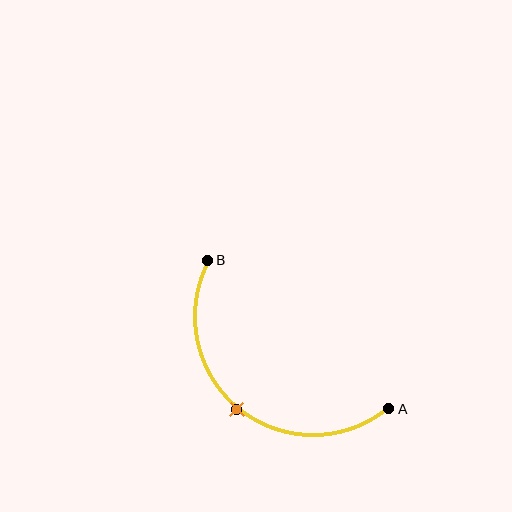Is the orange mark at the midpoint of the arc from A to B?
Yes. The orange mark lies on the arc at equal arc-length from both A and B — it is the arc midpoint.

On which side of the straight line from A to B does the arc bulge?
The arc bulges below and to the left of the straight line connecting A and B.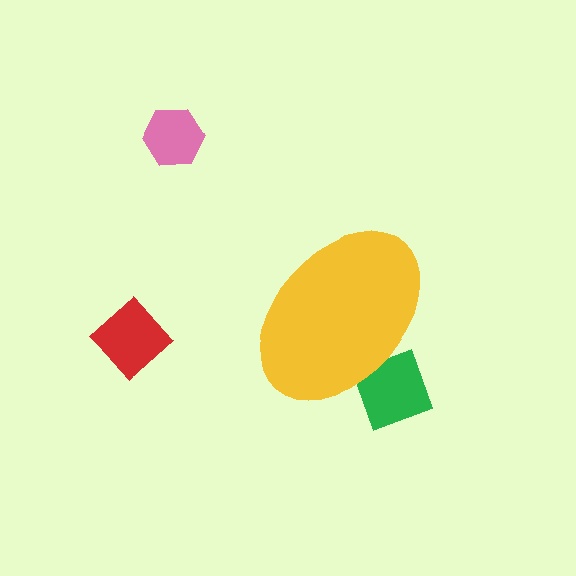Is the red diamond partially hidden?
No, the red diamond is fully visible.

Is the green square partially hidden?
Yes, the green square is partially hidden behind the yellow ellipse.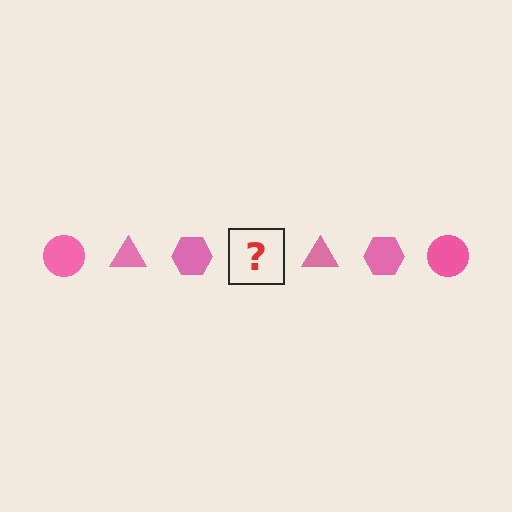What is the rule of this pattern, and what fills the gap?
The rule is that the pattern cycles through circle, triangle, hexagon shapes in pink. The gap should be filled with a pink circle.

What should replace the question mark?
The question mark should be replaced with a pink circle.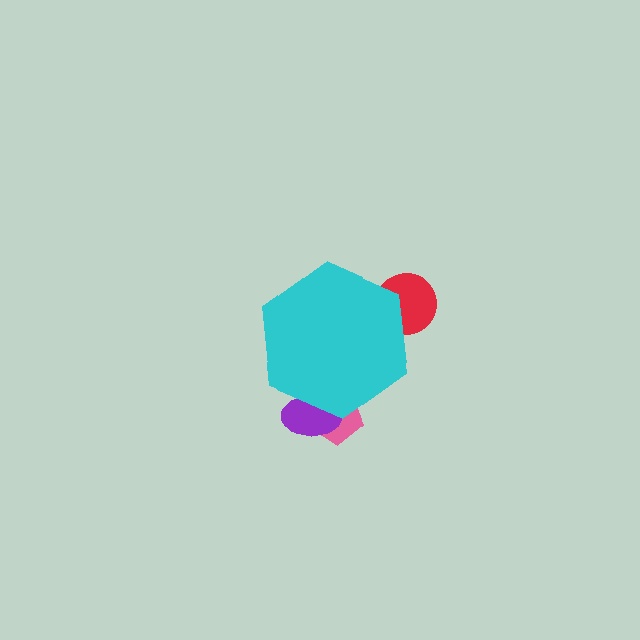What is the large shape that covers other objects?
A cyan hexagon.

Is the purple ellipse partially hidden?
Yes, the purple ellipse is partially hidden behind the cyan hexagon.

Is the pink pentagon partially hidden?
Yes, the pink pentagon is partially hidden behind the cyan hexagon.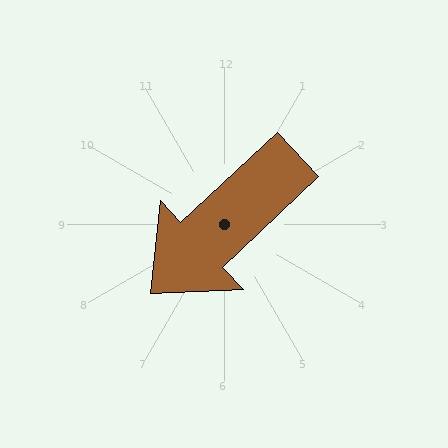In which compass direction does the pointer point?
Southwest.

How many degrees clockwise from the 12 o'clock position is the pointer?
Approximately 227 degrees.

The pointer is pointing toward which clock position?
Roughly 8 o'clock.